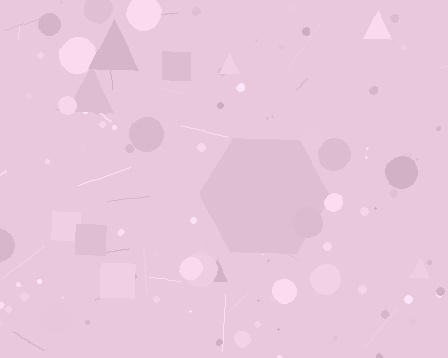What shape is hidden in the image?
A hexagon is hidden in the image.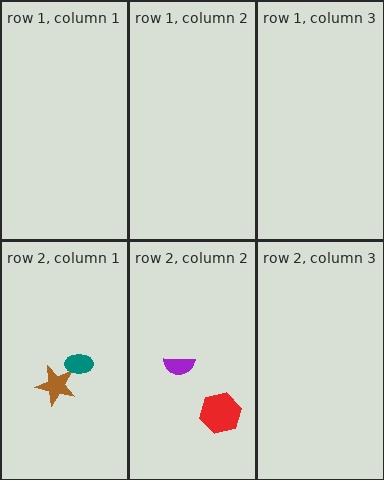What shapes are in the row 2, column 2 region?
The purple semicircle, the red hexagon.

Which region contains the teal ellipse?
The row 2, column 1 region.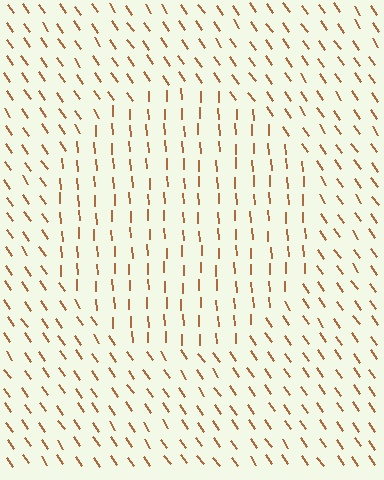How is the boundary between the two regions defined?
The boundary is defined purely by a change in line orientation (approximately 32 degrees difference). All lines are the same color and thickness.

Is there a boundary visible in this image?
Yes, there is a texture boundary formed by a change in line orientation.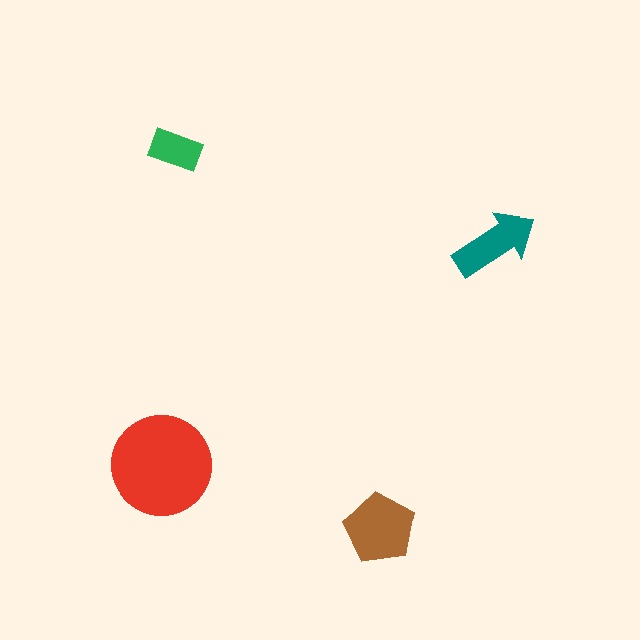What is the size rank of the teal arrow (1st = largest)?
3rd.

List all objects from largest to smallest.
The red circle, the brown pentagon, the teal arrow, the green rectangle.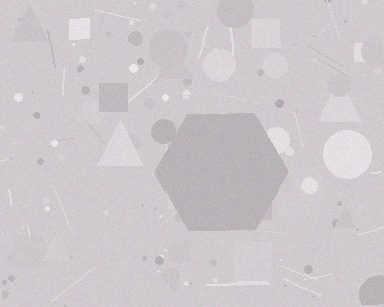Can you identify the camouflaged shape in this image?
The camouflaged shape is a hexagon.